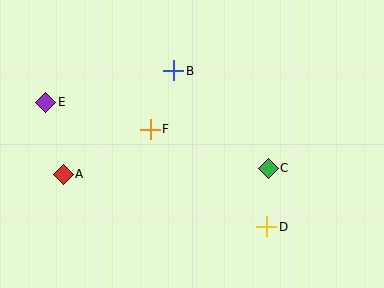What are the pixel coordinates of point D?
Point D is at (267, 227).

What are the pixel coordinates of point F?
Point F is at (150, 129).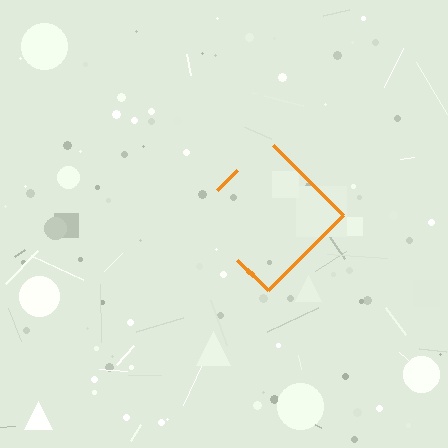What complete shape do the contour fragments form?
The contour fragments form a diamond.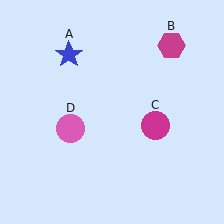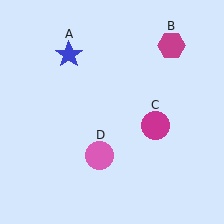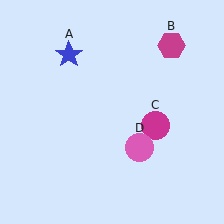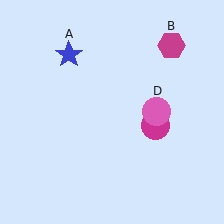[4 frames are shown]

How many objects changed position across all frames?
1 object changed position: pink circle (object D).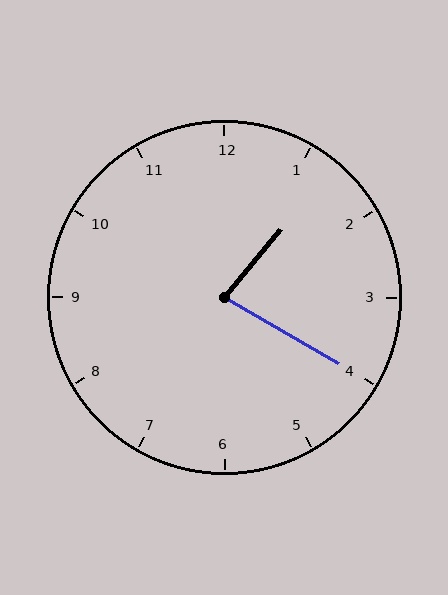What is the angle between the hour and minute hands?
Approximately 80 degrees.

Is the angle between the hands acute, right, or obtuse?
It is acute.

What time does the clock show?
1:20.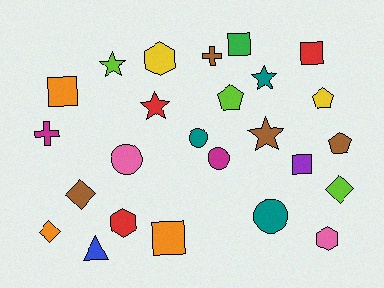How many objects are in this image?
There are 25 objects.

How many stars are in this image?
There are 4 stars.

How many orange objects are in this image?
There are 3 orange objects.